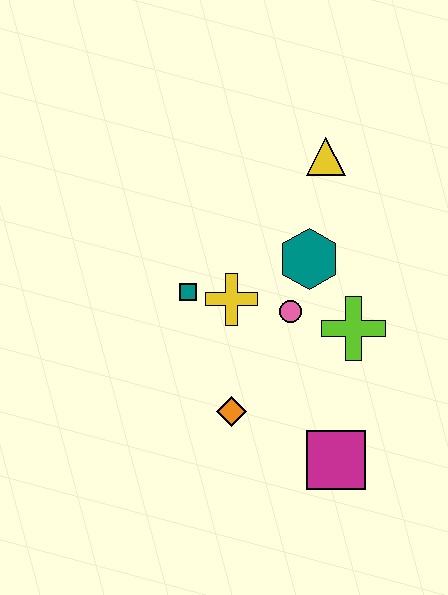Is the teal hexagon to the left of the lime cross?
Yes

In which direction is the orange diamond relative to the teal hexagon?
The orange diamond is below the teal hexagon.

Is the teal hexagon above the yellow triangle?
No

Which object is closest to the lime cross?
The pink circle is closest to the lime cross.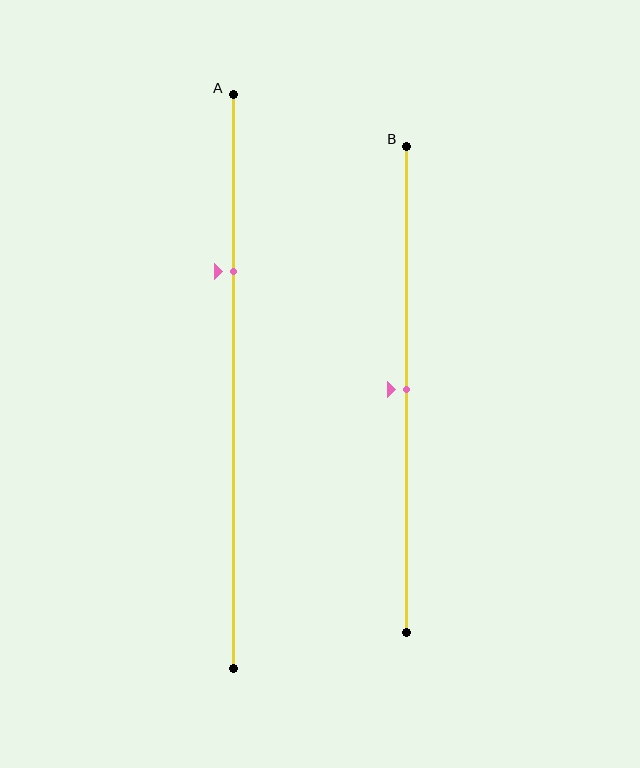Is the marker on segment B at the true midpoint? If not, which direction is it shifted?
Yes, the marker on segment B is at the true midpoint.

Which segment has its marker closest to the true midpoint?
Segment B has its marker closest to the true midpoint.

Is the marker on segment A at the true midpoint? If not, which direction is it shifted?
No, the marker on segment A is shifted upward by about 19% of the segment length.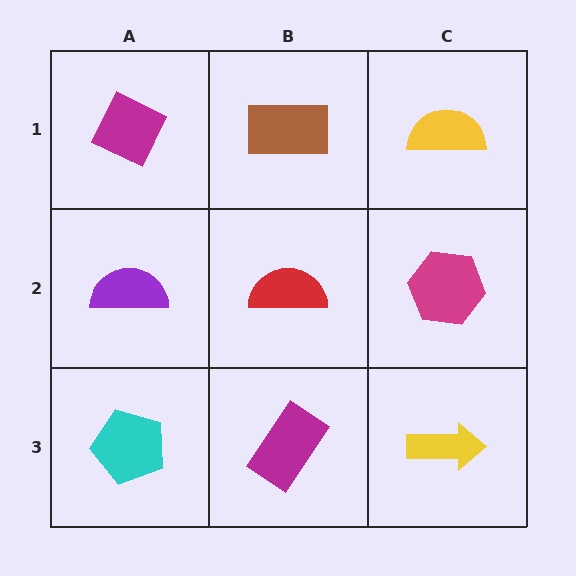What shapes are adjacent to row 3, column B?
A red semicircle (row 2, column B), a cyan pentagon (row 3, column A), a yellow arrow (row 3, column C).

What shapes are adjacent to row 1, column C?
A magenta hexagon (row 2, column C), a brown rectangle (row 1, column B).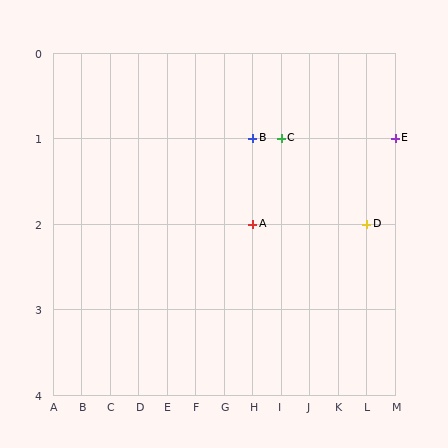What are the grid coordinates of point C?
Point C is at grid coordinates (I, 1).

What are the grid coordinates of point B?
Point B is at grid coordinates (H, 1).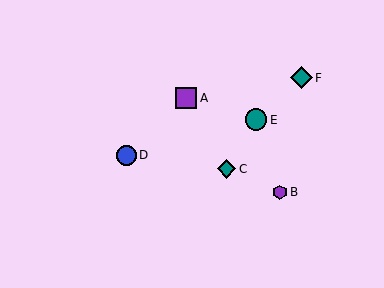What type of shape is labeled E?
Shape E is a teal circle.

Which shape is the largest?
The teal diamond (labeled F) is the largest.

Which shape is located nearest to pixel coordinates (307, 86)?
The teal diamond (labeled F) at (301, 78) is nearest to that location.